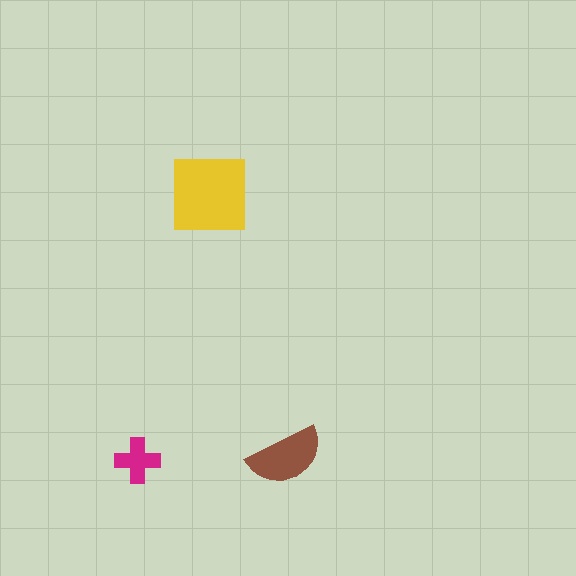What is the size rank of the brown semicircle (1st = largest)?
2nd.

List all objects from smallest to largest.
The magenta cross, the brown semicircle, the yellow square.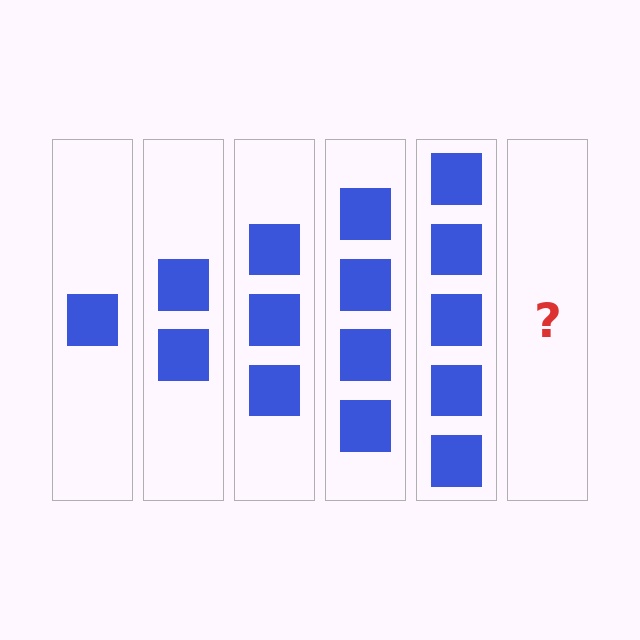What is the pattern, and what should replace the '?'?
The pattern is that each step adds one more square. The '?' should be 6 squares.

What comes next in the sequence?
The next element should be 6 squares.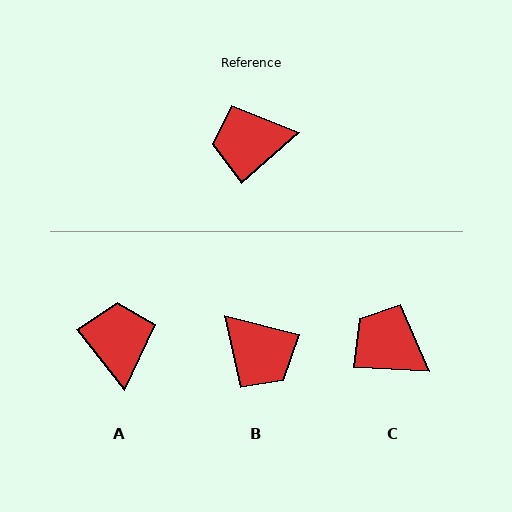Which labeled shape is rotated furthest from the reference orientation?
B, about 124 degrees away.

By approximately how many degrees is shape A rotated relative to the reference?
Approximately 93 degrees clockwise.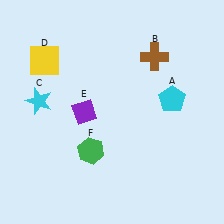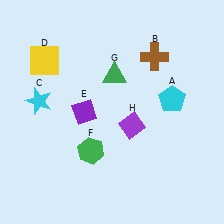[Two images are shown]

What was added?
A green triangle (G), a purple diamond (H) were added in Image 2.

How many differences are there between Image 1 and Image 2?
There are 2 differences between the two images.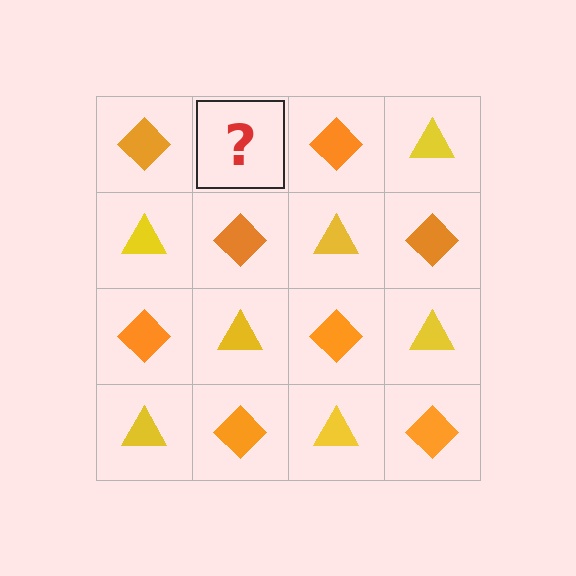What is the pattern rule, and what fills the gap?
The rule is that it alternates orange diamond and yellow triangle in a checkerboard pattern. The gap should be filled with a yellow triangle.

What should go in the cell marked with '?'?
The missing cell should contain a yellow triangle.